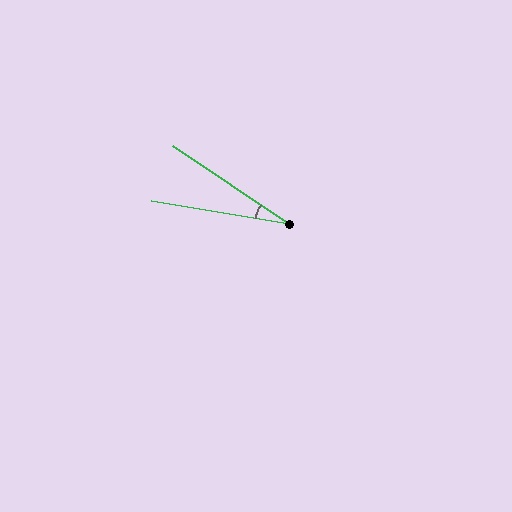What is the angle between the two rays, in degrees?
Approximately 24 degrees.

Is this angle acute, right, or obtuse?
It is acute.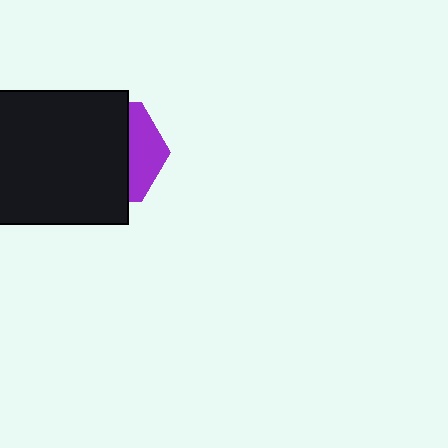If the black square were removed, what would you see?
You would see the complete purple hexagon.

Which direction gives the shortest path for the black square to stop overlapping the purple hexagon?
Moving left gives the shortest separation.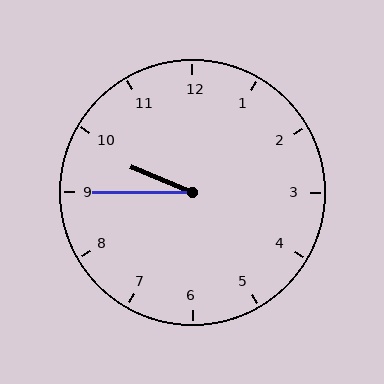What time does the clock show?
9:45.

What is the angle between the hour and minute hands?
Approximately 22 degrees.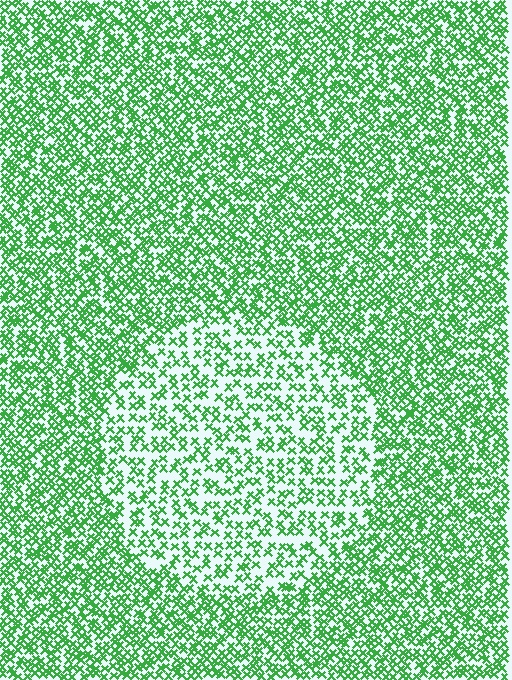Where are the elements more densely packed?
The elements are more densely packed outside the circle boundary.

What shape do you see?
I see a circle.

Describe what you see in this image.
The image contains small green elements arranged at two different densities. A circle-shaped region is visible where the elements are less densely packed than the surrounding area.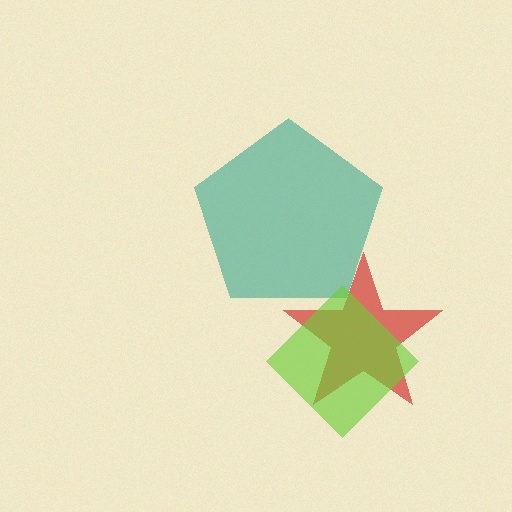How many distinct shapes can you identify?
There are 3 distinct shapes: a red star, a teal pentagon, a lime diamond.